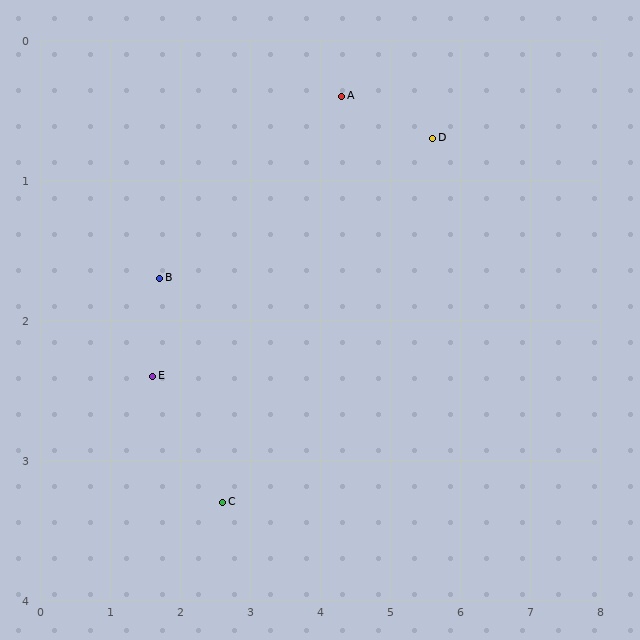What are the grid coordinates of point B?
Point B is at approximately (1.7, 1.7).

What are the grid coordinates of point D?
Point D is at approximately (5.6, 0.7).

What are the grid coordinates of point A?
Point A is at approximately (4.3, 0.4).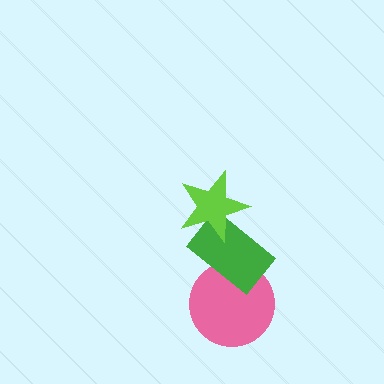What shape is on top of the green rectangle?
The lime star is on top of the green rectangle.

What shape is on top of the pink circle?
The green rectangle is on top of the pink circle.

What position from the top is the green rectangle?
The green rectangle is 2nd from the top.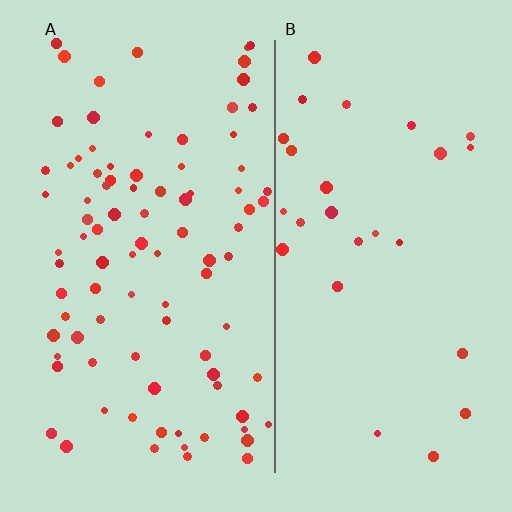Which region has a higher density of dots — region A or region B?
A (the left).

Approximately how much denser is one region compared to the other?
Approximately 3.3× — region A over region B.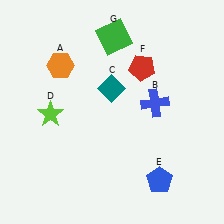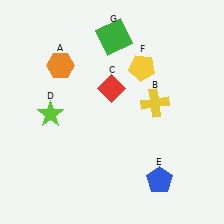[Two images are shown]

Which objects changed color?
B changed from blue to yellow. C changed from teal to red. F changed from red to yellow.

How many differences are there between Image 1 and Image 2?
There are 3 differences between the two images.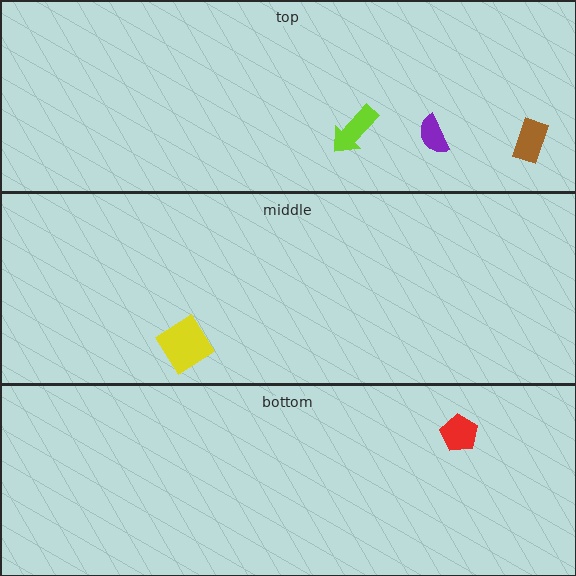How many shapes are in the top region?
3.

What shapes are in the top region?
The purple semicircle, the lime arrow, the brown rectangle.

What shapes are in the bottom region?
The red pentagon.